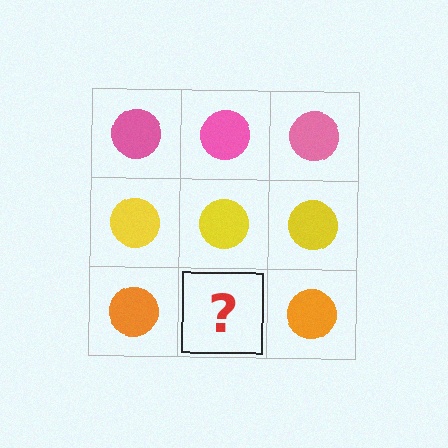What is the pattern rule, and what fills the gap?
The rule is that each row has a consistent color. The gap should be filled with an orange circle.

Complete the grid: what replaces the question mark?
The question mark should be replaced with an orange circle.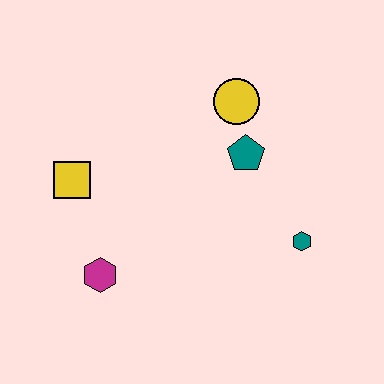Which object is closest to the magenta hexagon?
The yellow square is closest to the magenta hexagon.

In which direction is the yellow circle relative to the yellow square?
The yellow circle is to the right of the yellow square.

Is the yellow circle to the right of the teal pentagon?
No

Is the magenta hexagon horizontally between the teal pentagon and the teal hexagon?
No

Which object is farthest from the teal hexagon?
The yellow square is farthest from the teal hexagon.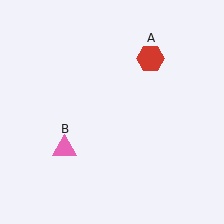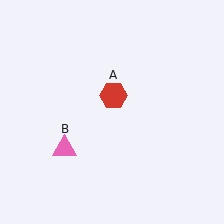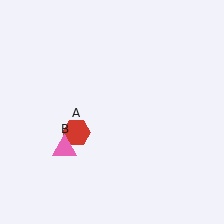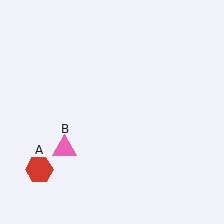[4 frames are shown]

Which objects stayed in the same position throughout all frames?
Pink triangle (object B) remained stationary.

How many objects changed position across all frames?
1 object changed position: red hexagon (object A).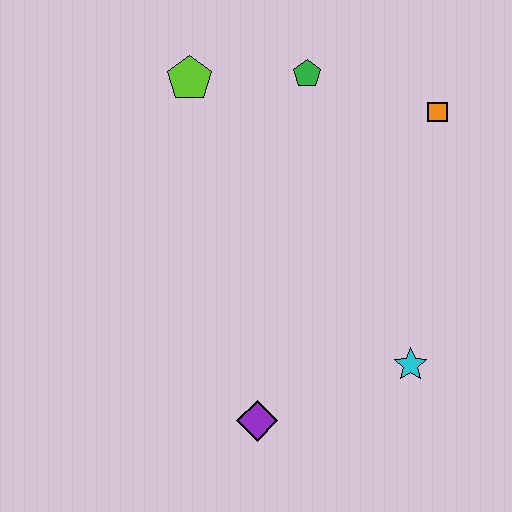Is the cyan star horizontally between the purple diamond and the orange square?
Yes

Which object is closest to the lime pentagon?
The green pentagon is closest to the lime pentagon.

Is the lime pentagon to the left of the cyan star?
Yes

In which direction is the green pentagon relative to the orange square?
The green pentagon is to the left of the orange square.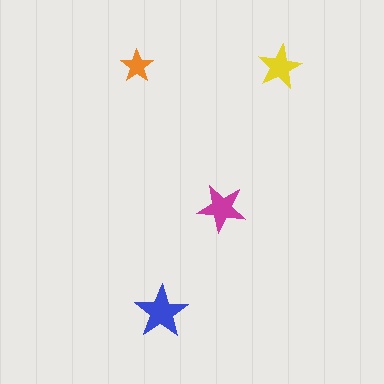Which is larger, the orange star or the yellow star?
The yellow one.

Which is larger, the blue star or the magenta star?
The blue one.